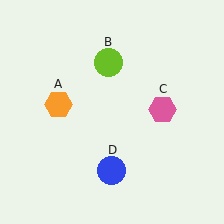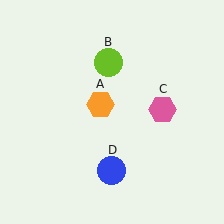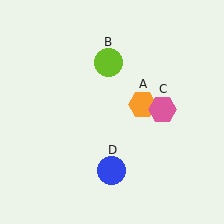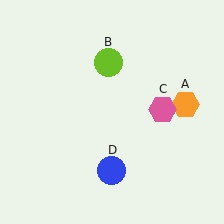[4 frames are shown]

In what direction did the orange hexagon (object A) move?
The orange hexagon (object A) moved right.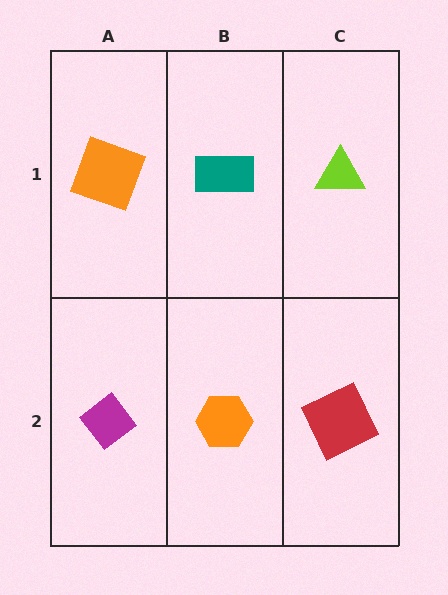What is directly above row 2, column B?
A teal rectangle.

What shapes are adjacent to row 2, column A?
An orange square (row 1, column A), an orange hexagon (row 2, column B).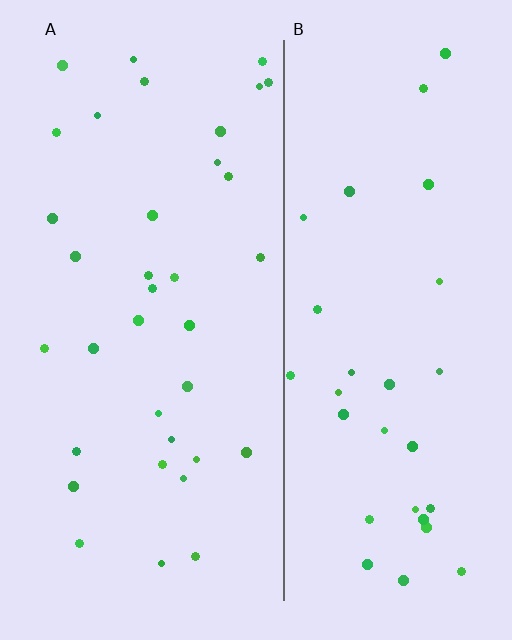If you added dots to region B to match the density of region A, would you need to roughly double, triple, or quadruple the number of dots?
Approximately double.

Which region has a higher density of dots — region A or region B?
A (the left).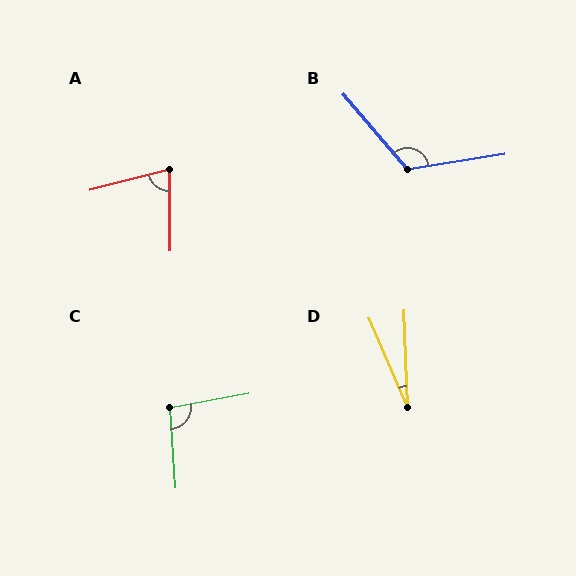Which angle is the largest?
B, at approximately 121 degrees.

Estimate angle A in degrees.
Approximately 76 degrees.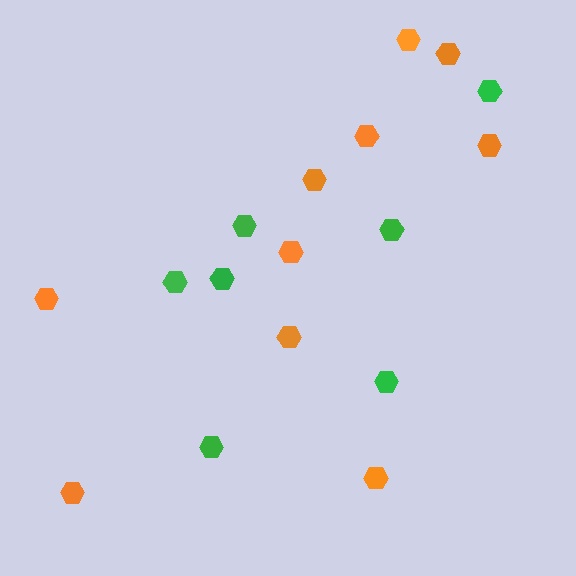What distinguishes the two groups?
There are 2 groups: one group of orange hexagons (10) and one group of green hexagons (7).